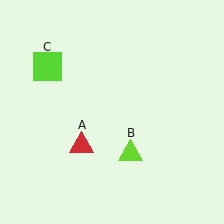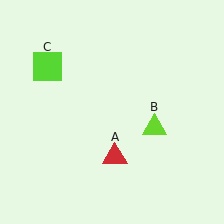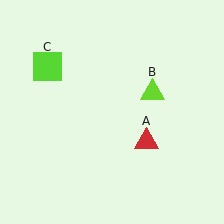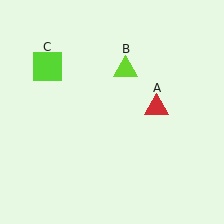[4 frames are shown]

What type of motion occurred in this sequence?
The red triangle (object A), lime triangle (object B) rotated counterclockwise around the center of the scene.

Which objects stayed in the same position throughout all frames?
Lime square (object C) remained stationary.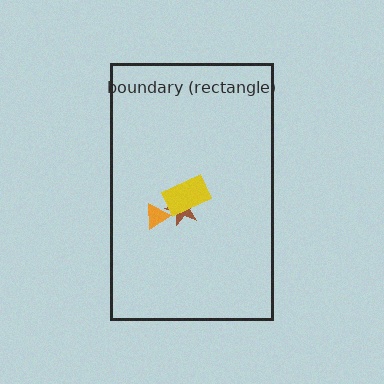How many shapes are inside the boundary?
3 inside, 0 outside.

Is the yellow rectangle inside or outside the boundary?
Inside.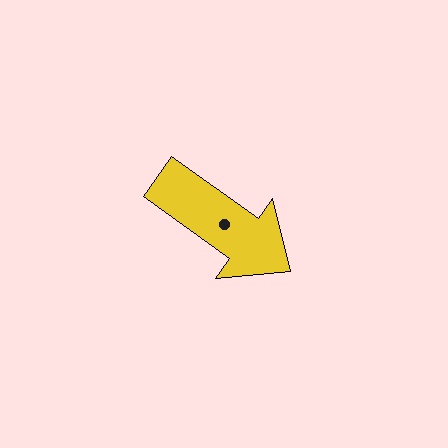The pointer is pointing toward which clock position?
Roughly 4 o'clock.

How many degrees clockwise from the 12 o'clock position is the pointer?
Approximately 125 degrees.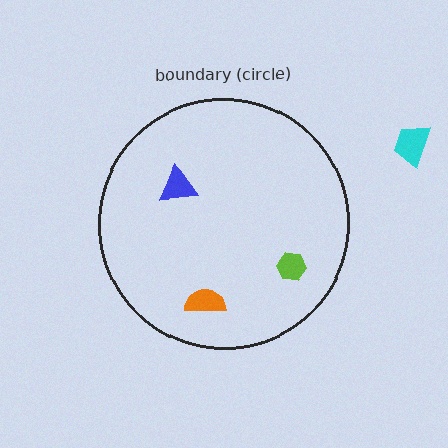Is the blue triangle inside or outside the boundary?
Inside.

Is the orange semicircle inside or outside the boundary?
Inside.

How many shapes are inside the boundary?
3 inside, 1 outside.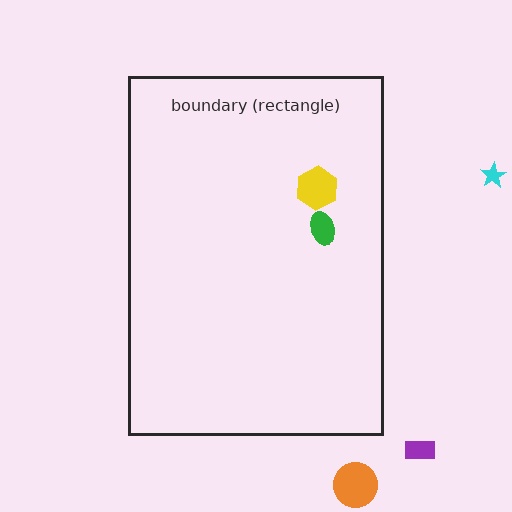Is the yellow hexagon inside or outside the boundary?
Inside.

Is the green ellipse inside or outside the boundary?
Inside.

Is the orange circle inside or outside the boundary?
Outside.